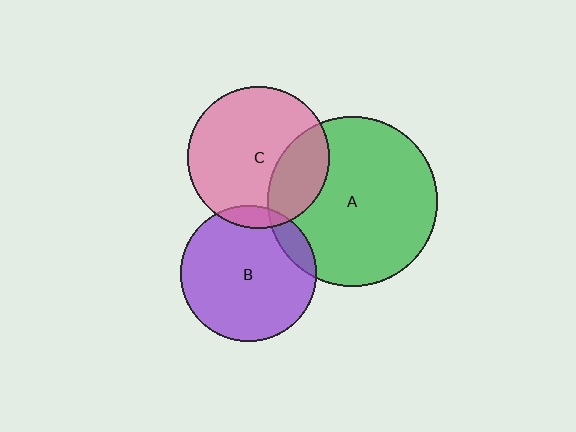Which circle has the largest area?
Circle A (green).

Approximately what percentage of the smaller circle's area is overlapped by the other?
Approximately 25%.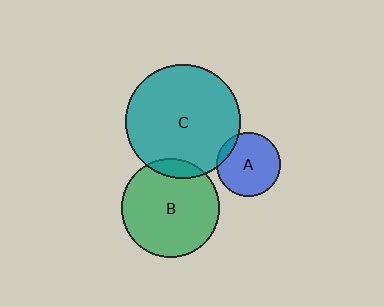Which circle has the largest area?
Circle C (teal).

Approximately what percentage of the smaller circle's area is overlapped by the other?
Approximately 10%.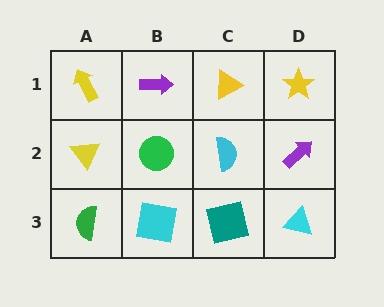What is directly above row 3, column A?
A yellow triangle.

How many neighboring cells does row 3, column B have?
3.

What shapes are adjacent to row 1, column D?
A purple arrow (row 2, column D), a yellow triangle (row 1, column C).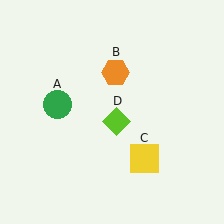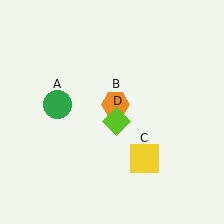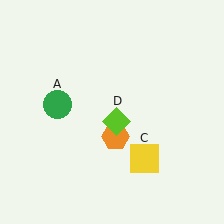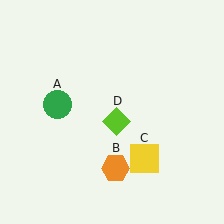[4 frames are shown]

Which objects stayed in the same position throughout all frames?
Green circle (object A) and yellow square (object C) and lime diamond (object D) remained stationary.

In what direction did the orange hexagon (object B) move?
The orange hexagon (object B) moved down.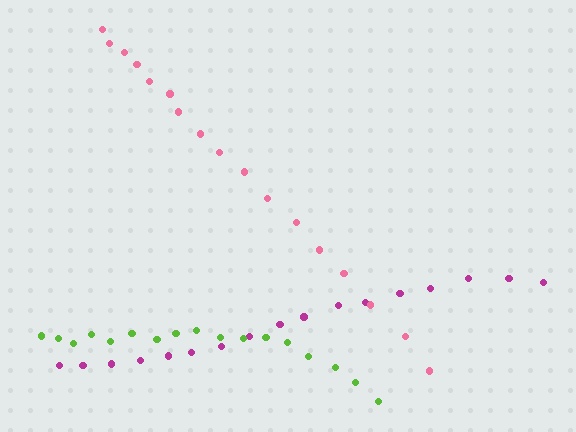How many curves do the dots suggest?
There are 3 distinct paths.